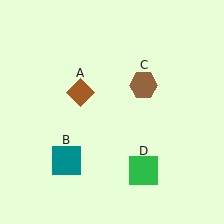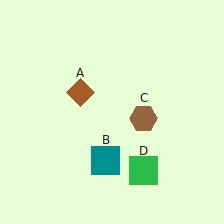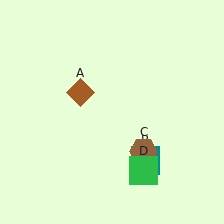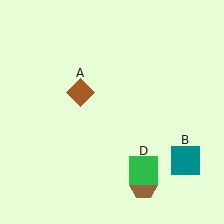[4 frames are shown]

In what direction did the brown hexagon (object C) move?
The brown hexagon (object C) moved down.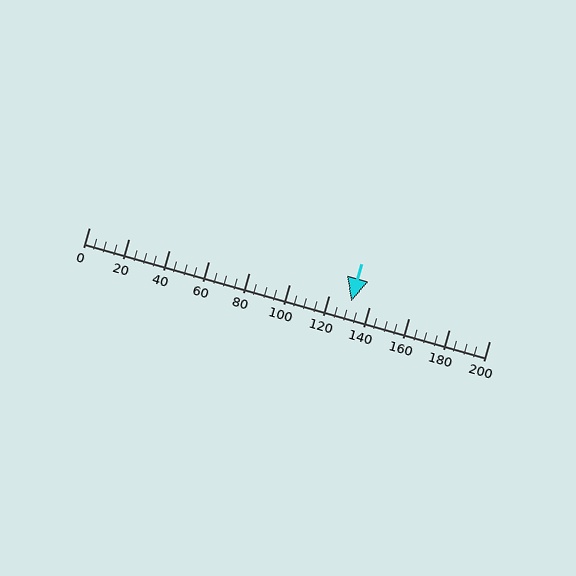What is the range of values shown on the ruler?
The ruler shows values from 0 to 200.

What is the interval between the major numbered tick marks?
The major tick marks are spaced 20 units apart.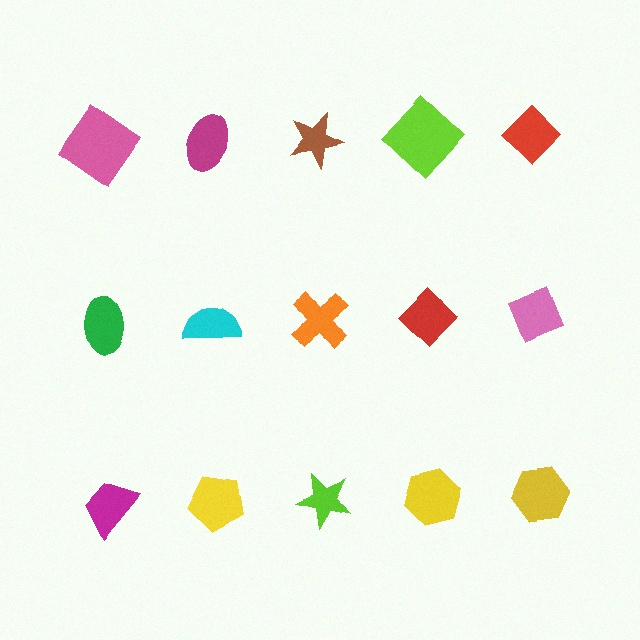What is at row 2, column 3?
An orange cross.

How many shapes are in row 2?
5 shapes.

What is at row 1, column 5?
A red diamond.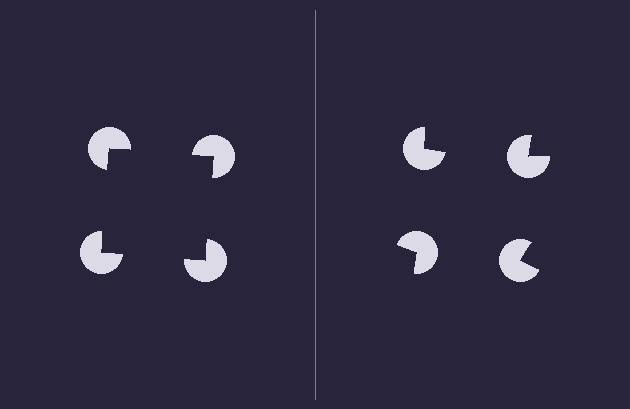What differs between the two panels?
The pac-man discs are positioned identically on both sides; only the wedge orientations differ. On the left they align to a square; on the right they are misaligned.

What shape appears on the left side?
An illusory square.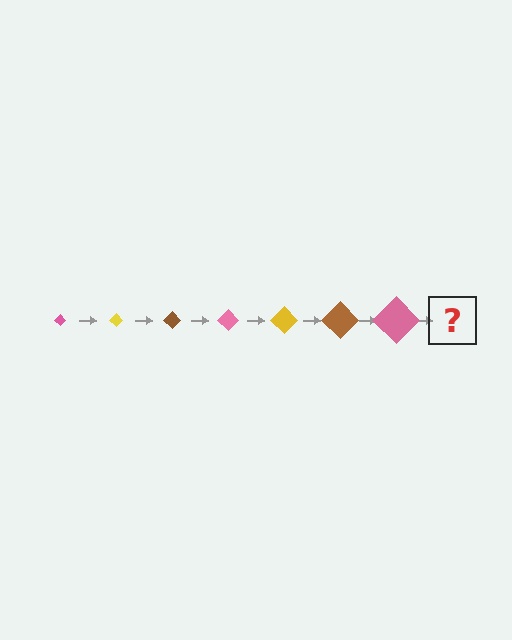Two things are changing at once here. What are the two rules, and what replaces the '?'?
The two rules are that the diamond grows larger each step and the color cycles through pink, yellow, and brown. The '?' should be a yellow diamond, larger than the previous one.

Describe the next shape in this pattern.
It should be a yellow diamond, larger than the previous one.